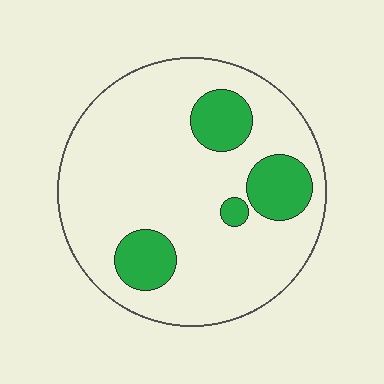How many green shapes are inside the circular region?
4.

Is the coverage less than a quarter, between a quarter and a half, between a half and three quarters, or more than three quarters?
Less than a quarter.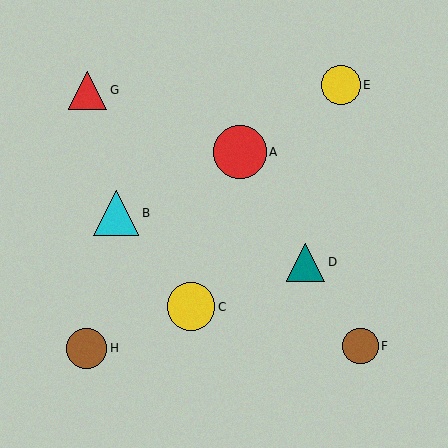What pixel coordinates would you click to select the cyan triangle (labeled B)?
Click at (116, 213) to select the cyan triangle B.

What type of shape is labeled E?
Shape E is a yellow circle.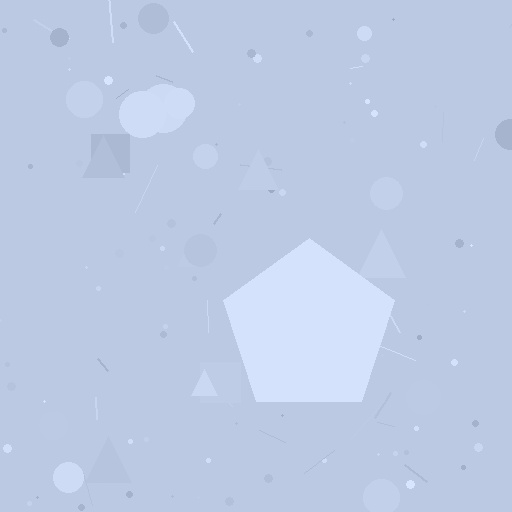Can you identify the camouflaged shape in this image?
The camouflaged shape is a pentagon.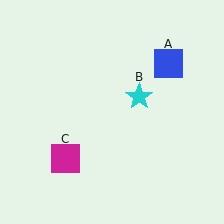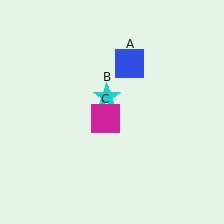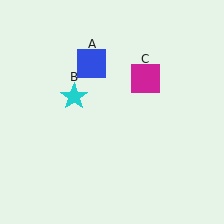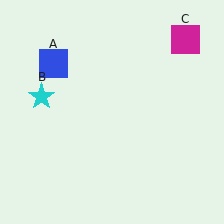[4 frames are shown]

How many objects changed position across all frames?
3 objects changed position: blue square (object A), cyan star (object B), magenta square (object C).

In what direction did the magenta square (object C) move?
The magenta square (object C) moved up and to the right.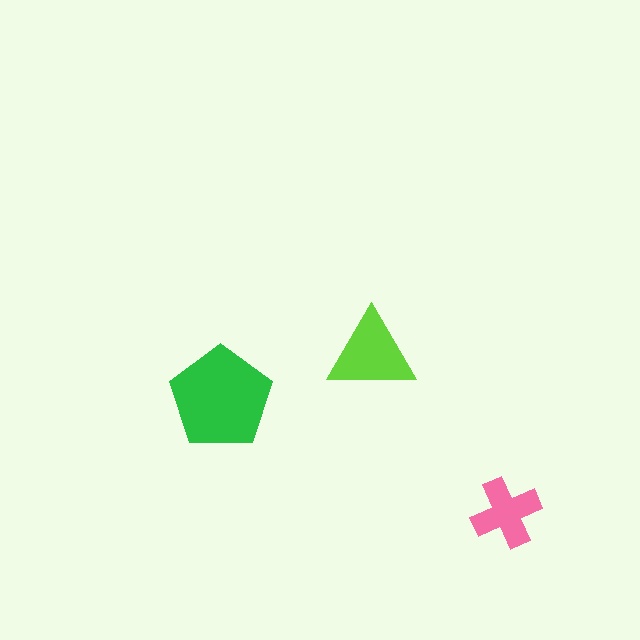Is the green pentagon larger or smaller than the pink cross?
Larger.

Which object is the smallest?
The pink cross.